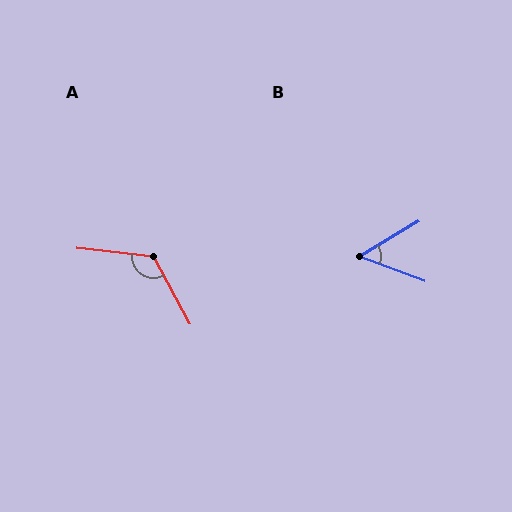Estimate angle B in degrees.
Approximately 52 degrees.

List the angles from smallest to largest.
B (52°), A (125°).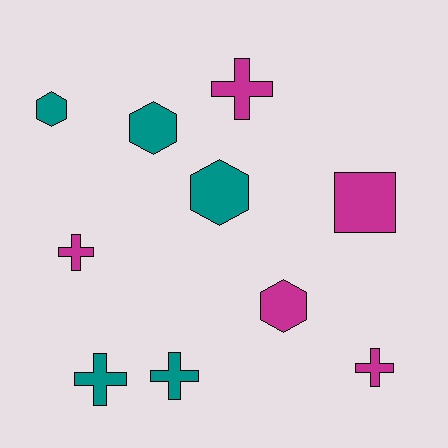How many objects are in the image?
There are 10 objects.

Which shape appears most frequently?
Cross, with 5 objects.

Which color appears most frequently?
Magenta, with 5 objects.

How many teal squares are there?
There are no teal squares.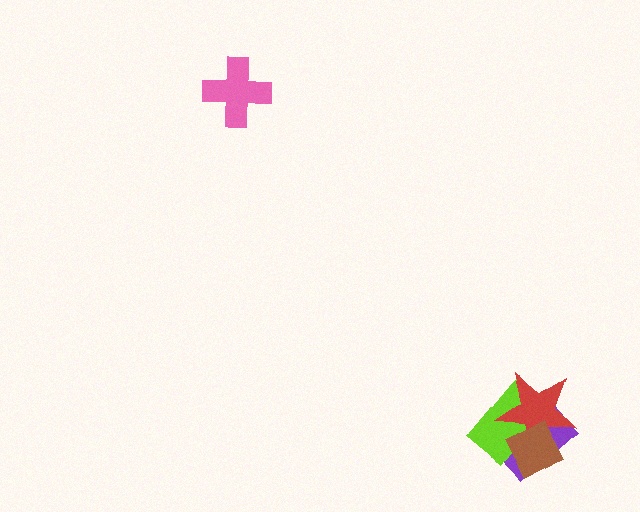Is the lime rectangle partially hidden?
Yes, it is partially covered by another shape.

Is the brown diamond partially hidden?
No, no other shape covers it.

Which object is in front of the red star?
The brown diamond is in front of the red star.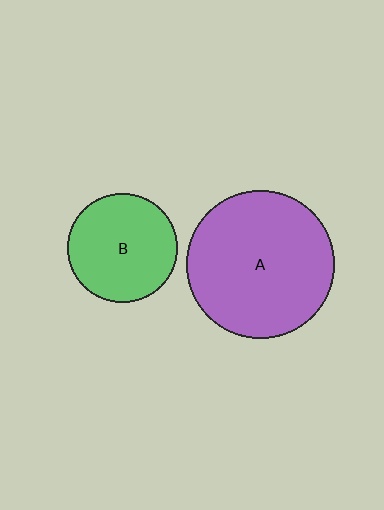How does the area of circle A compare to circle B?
Approximately 1.8 times.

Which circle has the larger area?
Circle A (purple).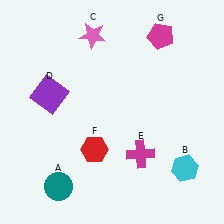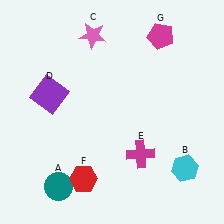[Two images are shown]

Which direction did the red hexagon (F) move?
The red hexagon (F) moved down.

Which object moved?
The red hexagon (F) moved down.